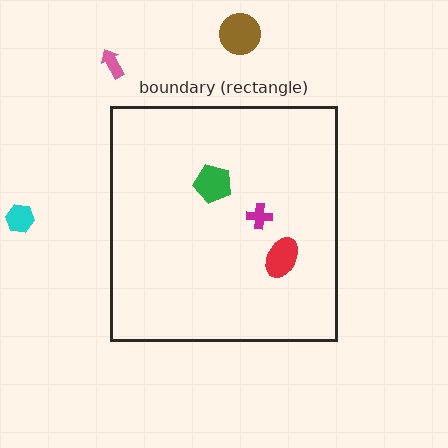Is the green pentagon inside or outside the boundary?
Inside.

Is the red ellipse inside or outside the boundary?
Inside.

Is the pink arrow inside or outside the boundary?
Outside.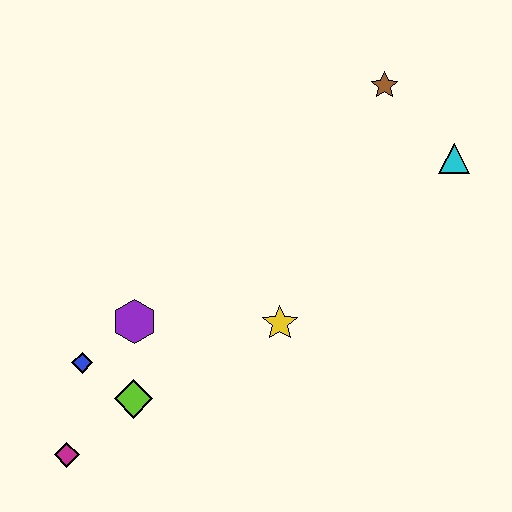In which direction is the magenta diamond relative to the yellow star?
The magenta diamond is to the left of the yellow star.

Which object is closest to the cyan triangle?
The brown star is closest to the cyan triangle.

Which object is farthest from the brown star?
The magenta diamond is farthest from the brown star.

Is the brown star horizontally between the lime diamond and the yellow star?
No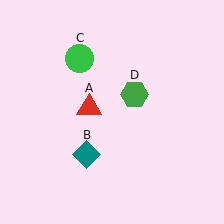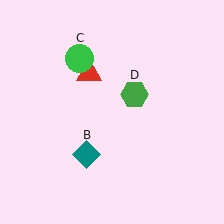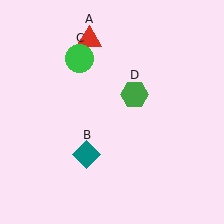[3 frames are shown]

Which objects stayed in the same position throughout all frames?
Teal diamond (object B) and green circle (object C) and green hexagon (object D) remained stationary.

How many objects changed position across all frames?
1 object changed position: red triangle (object A).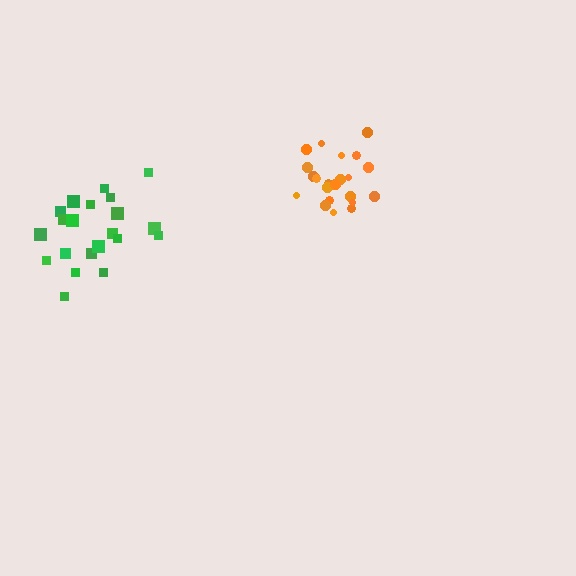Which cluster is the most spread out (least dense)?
Green.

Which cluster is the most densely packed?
Orange.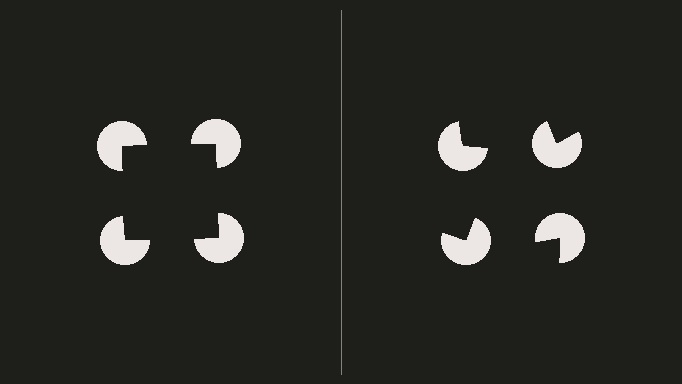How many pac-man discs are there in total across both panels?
8 — 4 on each side.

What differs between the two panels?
The pac-man discs are positioned identically on both sides; only the wedge orientations differ. On the left they align to a square; on the right they are misaligned.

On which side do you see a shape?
An illusory square appears on the left side. On the right side the wedge cuts are rotated, so no coherent shape forms.